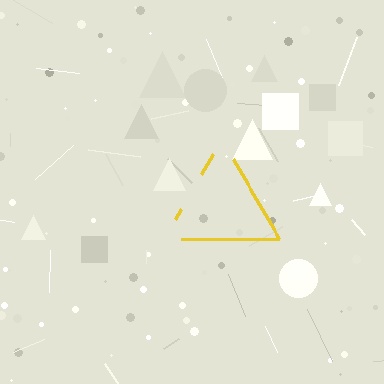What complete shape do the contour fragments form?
The contour fragments form a triangle.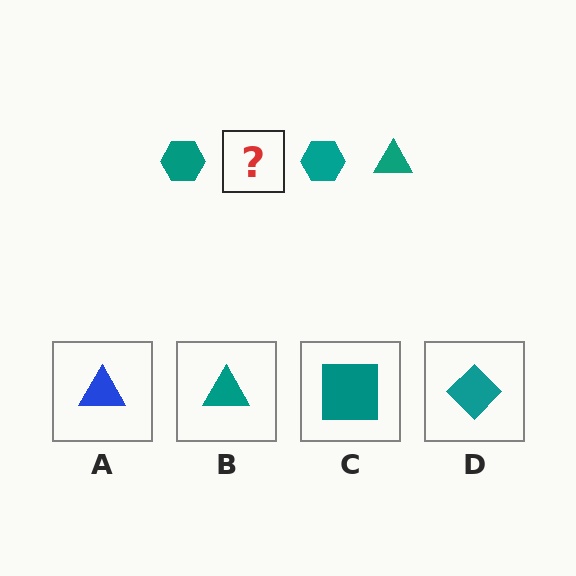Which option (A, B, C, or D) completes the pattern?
B.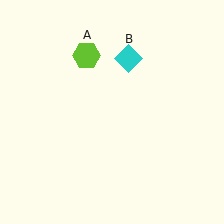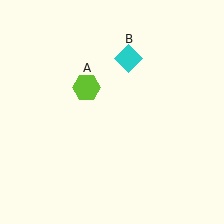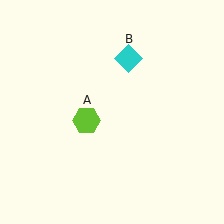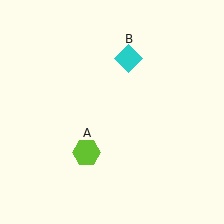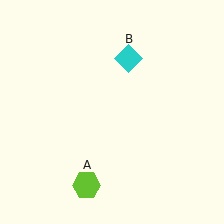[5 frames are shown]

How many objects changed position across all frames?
1 object changed position: lime hexagon (object A).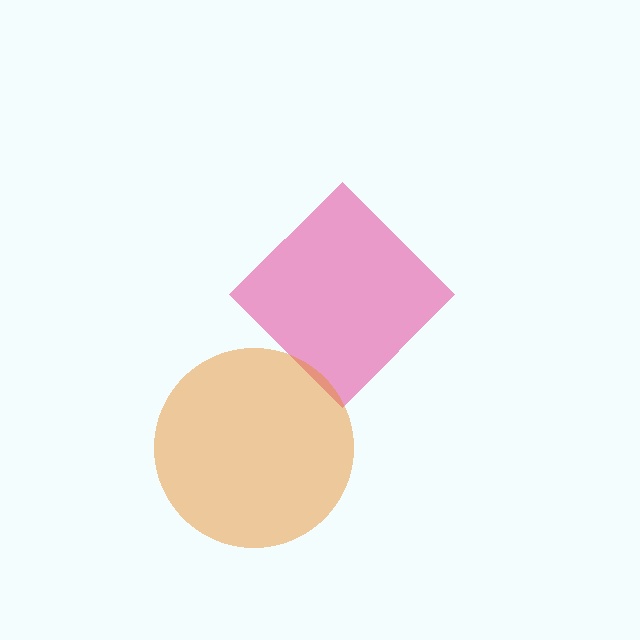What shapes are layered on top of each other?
The layered shapes are: a pink diamond, an orange circle.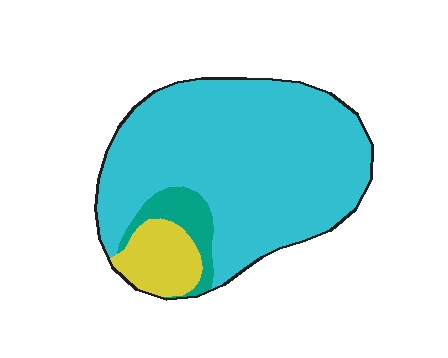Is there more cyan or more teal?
Cyan.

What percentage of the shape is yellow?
Yellow covers 11% of the shape.